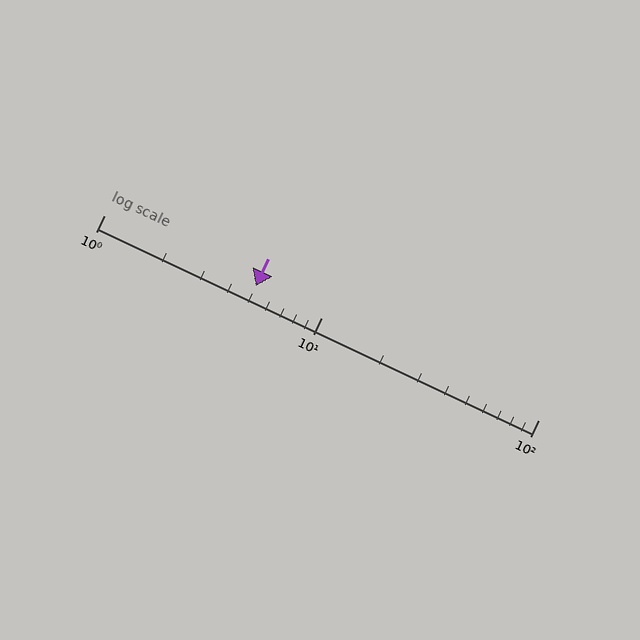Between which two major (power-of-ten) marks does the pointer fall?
The pointer is between 1 and 10.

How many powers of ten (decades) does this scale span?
The scale spans 2 decades, from 1 to 100.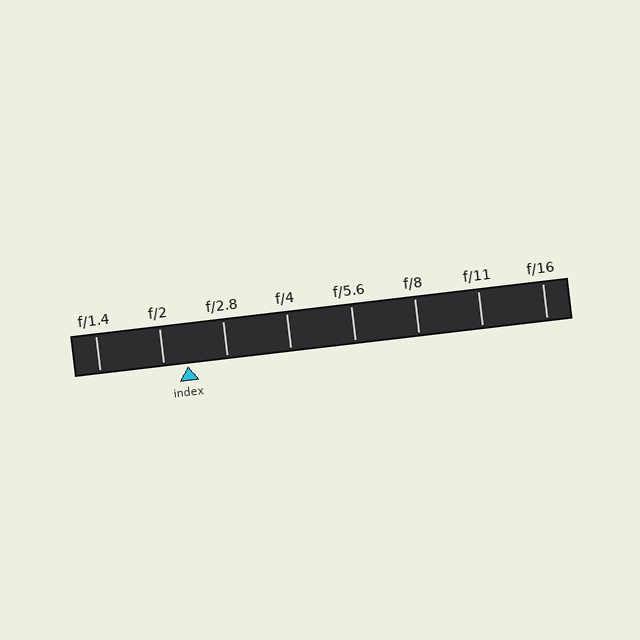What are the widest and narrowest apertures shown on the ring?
The widest aperture shown is f/1.4 and the narrowest is f/16.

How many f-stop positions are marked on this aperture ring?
There are 8 f-stop positions marked.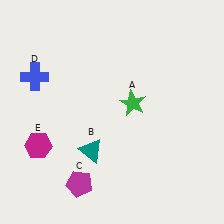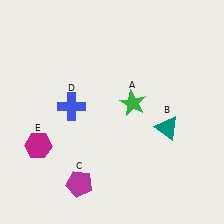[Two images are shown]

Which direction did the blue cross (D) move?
The blue cross (D) moved right.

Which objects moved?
The objects that moved are: the teal triangle (B), the blue cross (D).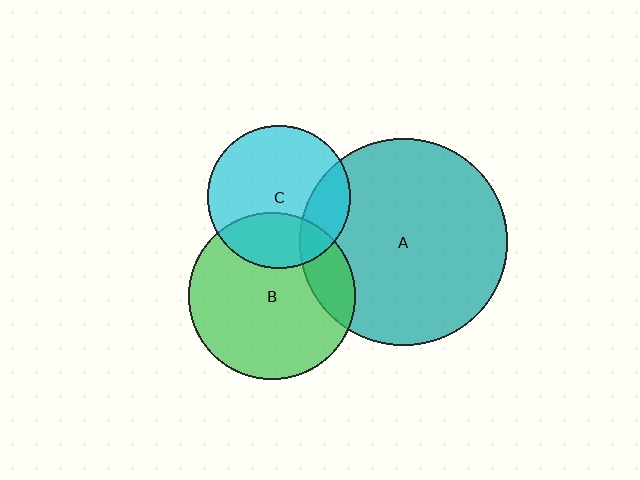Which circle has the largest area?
Circle A (teal).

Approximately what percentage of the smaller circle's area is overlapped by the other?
Approximately 20%.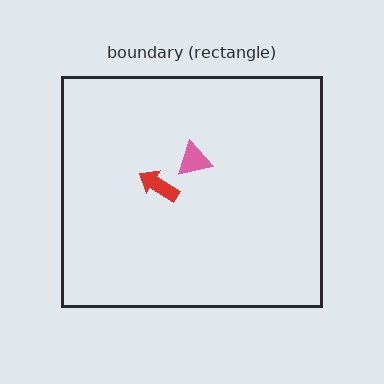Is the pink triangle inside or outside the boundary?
Inside.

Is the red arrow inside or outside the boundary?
Inside.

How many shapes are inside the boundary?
2 inside, 0 outside.